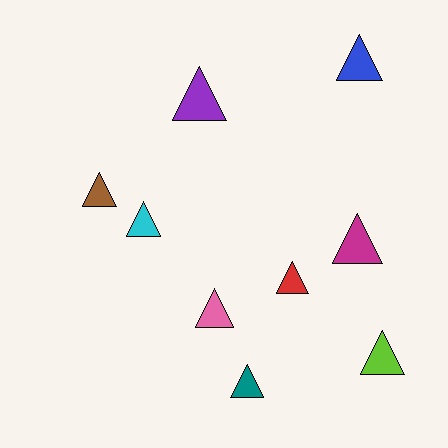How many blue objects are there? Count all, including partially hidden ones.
There is 1 blue object.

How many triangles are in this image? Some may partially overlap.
There are 9 triangles.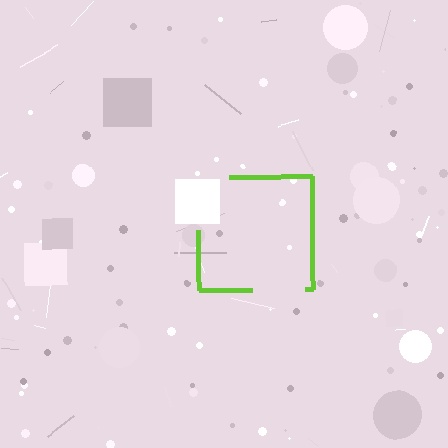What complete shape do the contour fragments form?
The contour fragments form a square.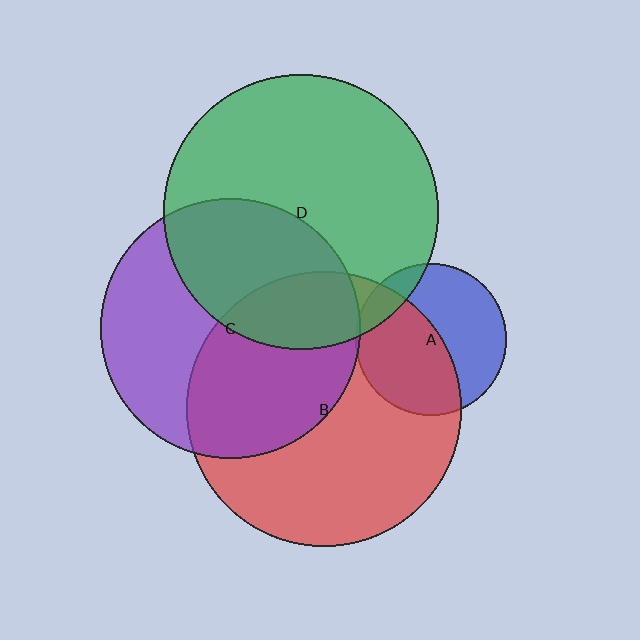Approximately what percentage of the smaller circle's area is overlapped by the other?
Approximately 50%.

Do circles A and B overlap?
Yes.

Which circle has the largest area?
Circle D (green).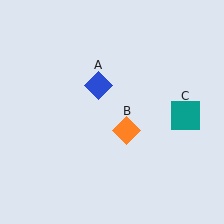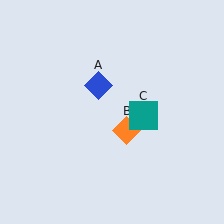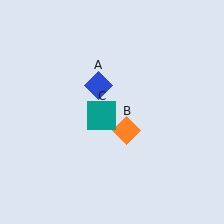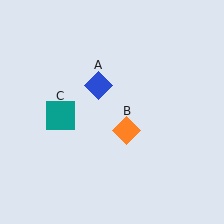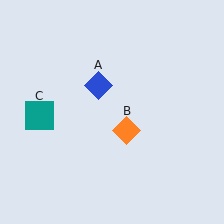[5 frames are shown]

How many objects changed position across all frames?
1 object changed position: teal square (object C).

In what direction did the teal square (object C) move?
The teal square (object C) moved left.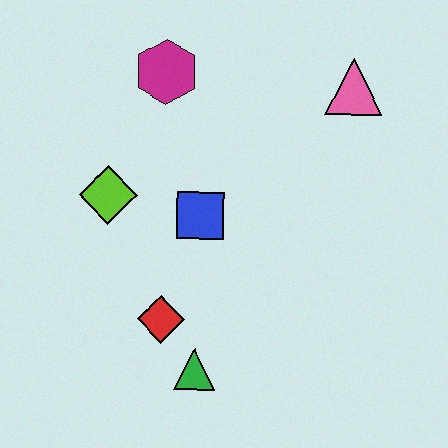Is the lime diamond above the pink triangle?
No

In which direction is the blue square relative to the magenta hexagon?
The blue square is below the magenta hexagon.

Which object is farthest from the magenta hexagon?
The green triangle is farthest from the magenta hexagon.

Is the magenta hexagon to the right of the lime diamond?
Yes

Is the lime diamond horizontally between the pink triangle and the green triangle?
No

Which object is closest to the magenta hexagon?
The lime diamond is closest to the magenta hexagon.